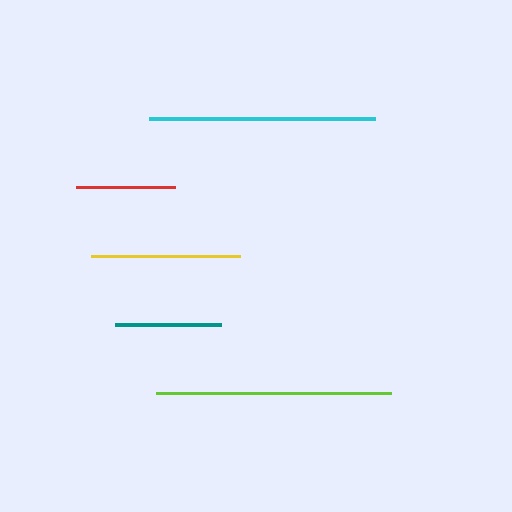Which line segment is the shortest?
The red line is the shortest at approximately 100 pixels.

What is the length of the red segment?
The red segment is approximately 100 pixels long.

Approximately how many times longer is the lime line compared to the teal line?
The lime line is approximately 2.2 times the length of the teal line.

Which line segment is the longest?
The lime line is the longest at approximately 235 pixels.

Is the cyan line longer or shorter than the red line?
The cyan line is longer than the red line.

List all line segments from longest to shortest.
From longest to shortest: lime, cyan, yellow, teal, red.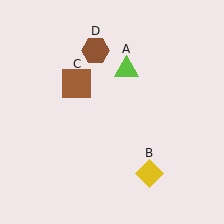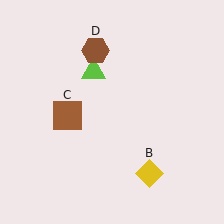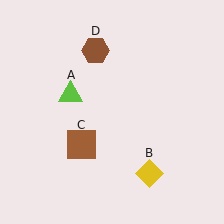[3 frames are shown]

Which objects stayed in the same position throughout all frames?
Yellow diamond (object B) and brown hexagon (object D) remained stationary.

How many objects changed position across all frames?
2 objects changed position: lime triangle (object A), brown square (object C).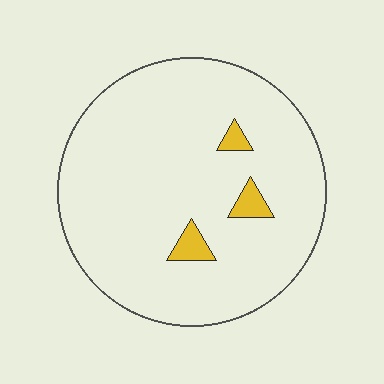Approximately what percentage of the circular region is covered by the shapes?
Approximately 5%.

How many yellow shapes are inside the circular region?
3.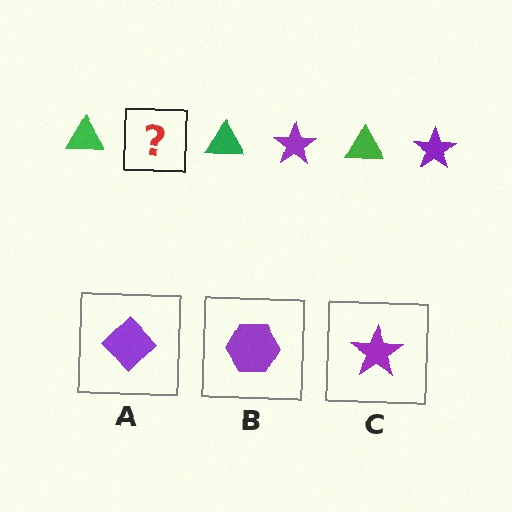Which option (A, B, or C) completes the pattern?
C.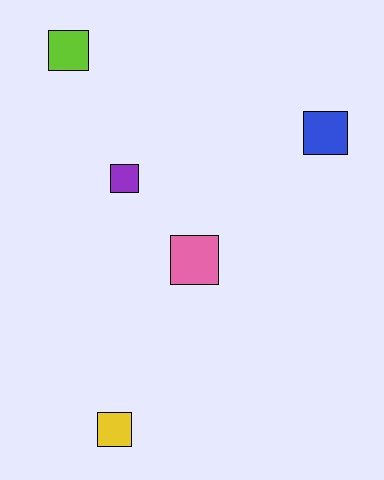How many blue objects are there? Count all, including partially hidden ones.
There is 1 blue object.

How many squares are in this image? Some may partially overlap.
There are 5 squares.